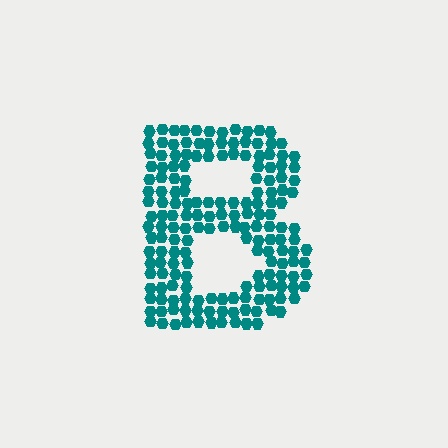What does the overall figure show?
The overall figure shows the letter B.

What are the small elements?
The small elements are hexagons.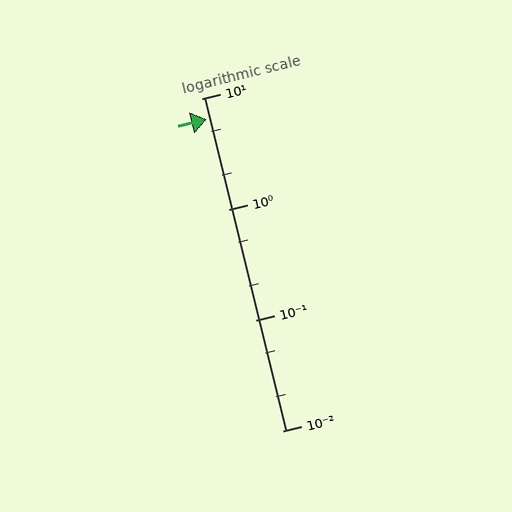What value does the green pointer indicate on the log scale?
The pointer indicates approximately 6.5.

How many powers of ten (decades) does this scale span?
The scale spans 3 decades, from 0.01 to 10.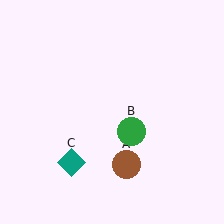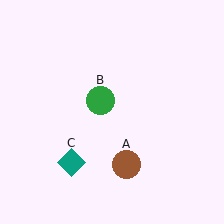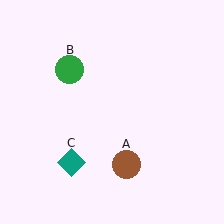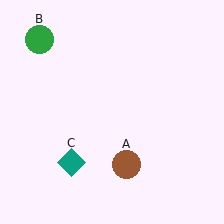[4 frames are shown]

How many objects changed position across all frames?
1 object changed position: green circle (object B).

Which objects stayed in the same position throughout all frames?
Brown circle (object A) and teal diamond (object C) remained stationary.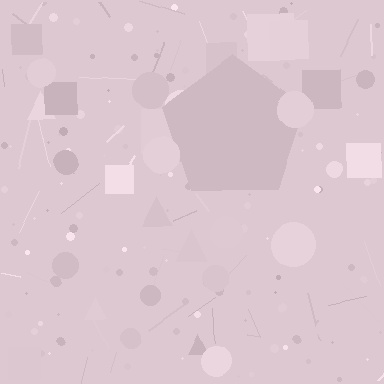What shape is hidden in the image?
A pentagon is hidden in the image.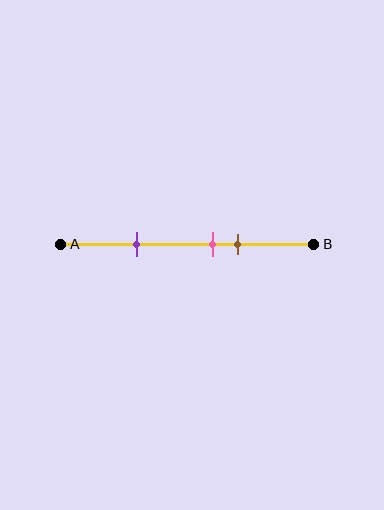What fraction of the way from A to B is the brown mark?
The brown mark is approximately 70% (0.7) of the way from A to B.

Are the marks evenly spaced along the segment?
No, the marks are not evenly spaced.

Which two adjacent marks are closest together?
The pink and brown marks are the closest adjacent pair.